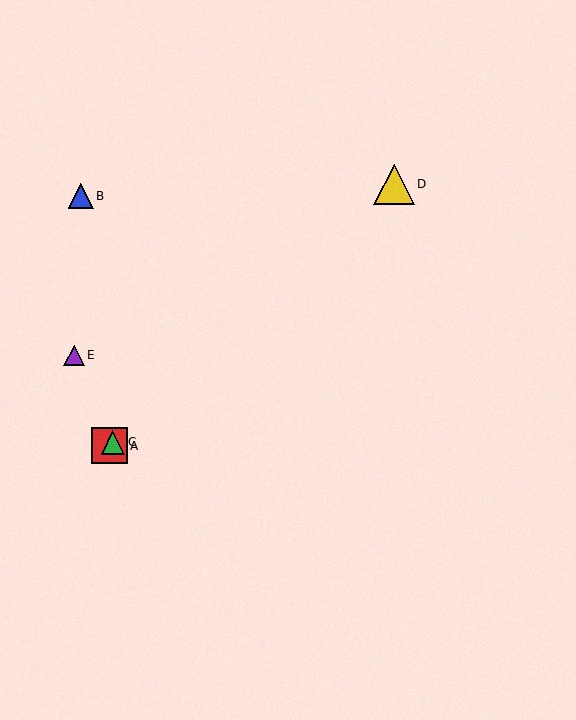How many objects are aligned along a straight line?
3 objects (A, C, D) are aligned along a straight line.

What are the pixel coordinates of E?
Object E is at (74, 355).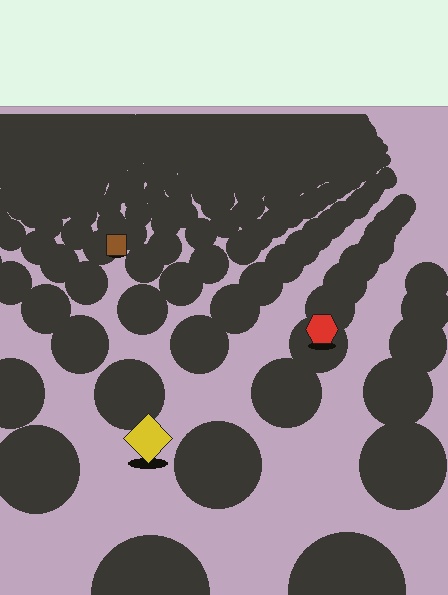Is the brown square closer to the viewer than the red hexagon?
No. The red hexagon is closer — you can tell from the texture gradient: the ground texture is coarser near it.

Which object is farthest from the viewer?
The brown square is farthest from the viewer. It appears smaller and the ground texture around it is denser.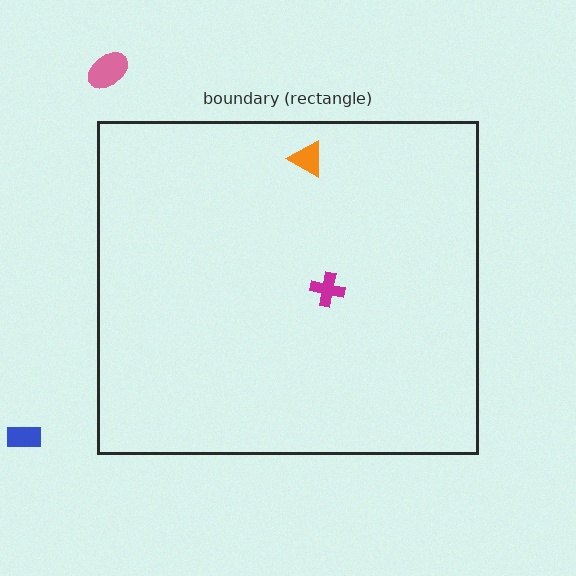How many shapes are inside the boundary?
2 inside, 2 outside.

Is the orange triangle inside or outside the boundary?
Inside.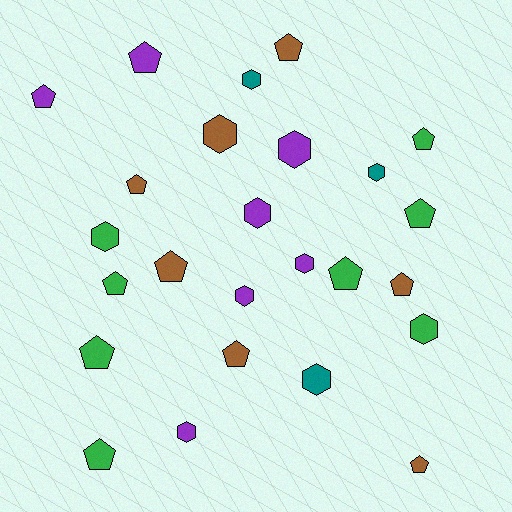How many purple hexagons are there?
There are 5 purple hexagons.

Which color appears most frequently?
Green, with 8 objects.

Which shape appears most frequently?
Pentagon, with 14 objects.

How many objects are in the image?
There are 25 objects.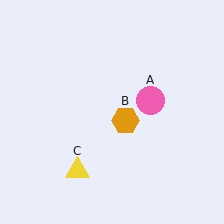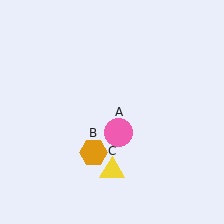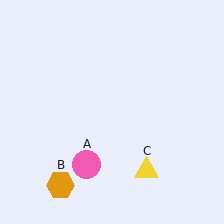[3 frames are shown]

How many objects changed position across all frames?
3 objects changed position: pink circle (object A), orange hexagon (object B), yellow triangle (object C).